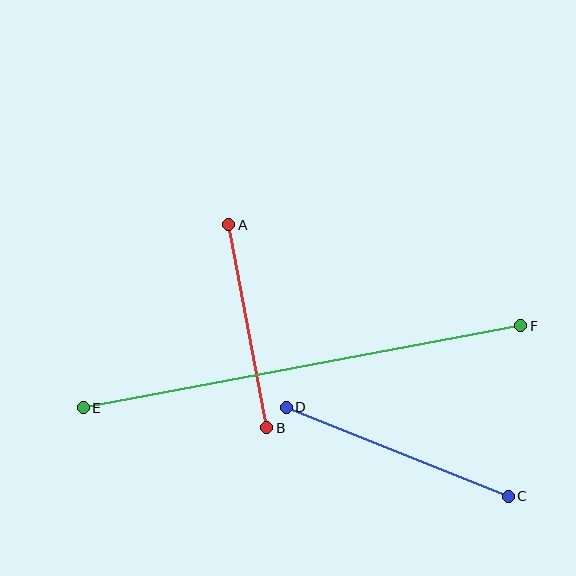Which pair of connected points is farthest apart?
Points E and F are farthest apart.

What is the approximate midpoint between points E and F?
The midpoint is at approximately (302, 367) pixels.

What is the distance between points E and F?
The distance is approximately 445 pixels.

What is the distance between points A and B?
The distance is approximately 207 pixels.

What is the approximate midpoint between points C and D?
The midpoint is at approximately (397, 452) pixels.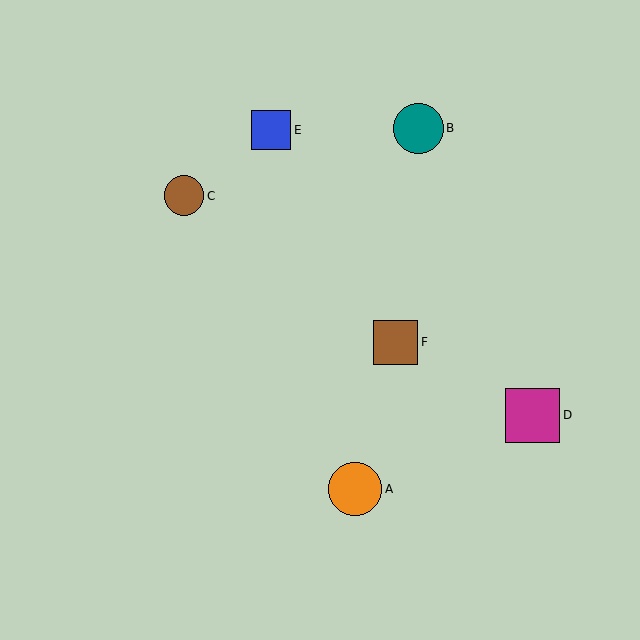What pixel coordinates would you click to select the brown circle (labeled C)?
Click at (184, 196) to select the brown circle C.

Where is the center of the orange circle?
The center of the orange circle is at (355, 489).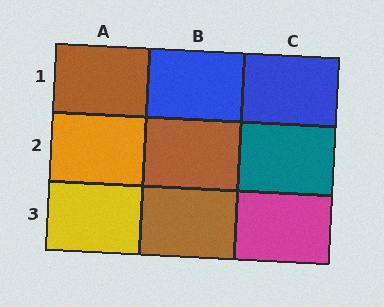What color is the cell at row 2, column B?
Brown.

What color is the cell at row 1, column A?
Brown.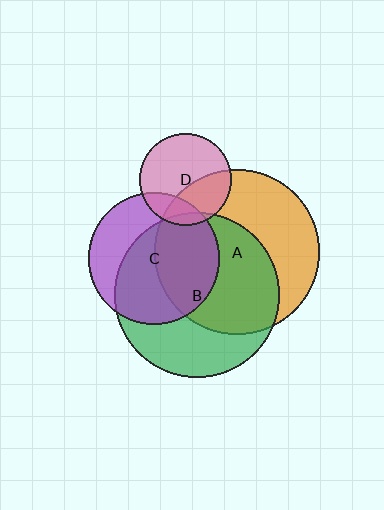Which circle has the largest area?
Circle A (orange).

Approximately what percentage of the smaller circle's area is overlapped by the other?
Approximately 65%.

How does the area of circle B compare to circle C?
Approximately 1.6 times.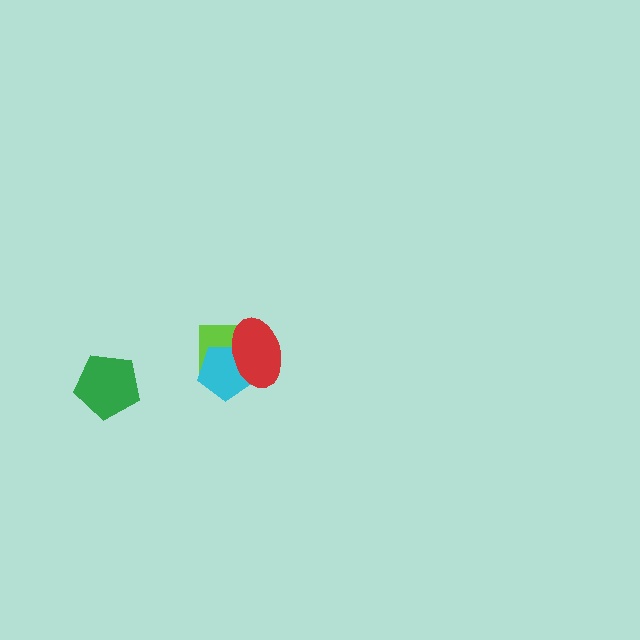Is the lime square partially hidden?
Yes, it is partially covered by another shape.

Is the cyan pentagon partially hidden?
Yes, it is partially covered by another shape.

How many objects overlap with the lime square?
2 objects overlap with the lime square.